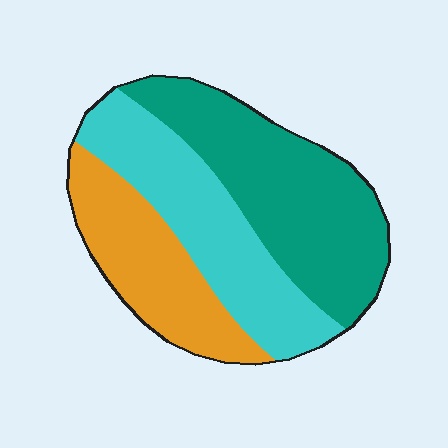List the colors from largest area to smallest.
From largest to smallest: teal, cyan, orange.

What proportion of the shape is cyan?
Cyan takes up about one third (1/3) of the shape.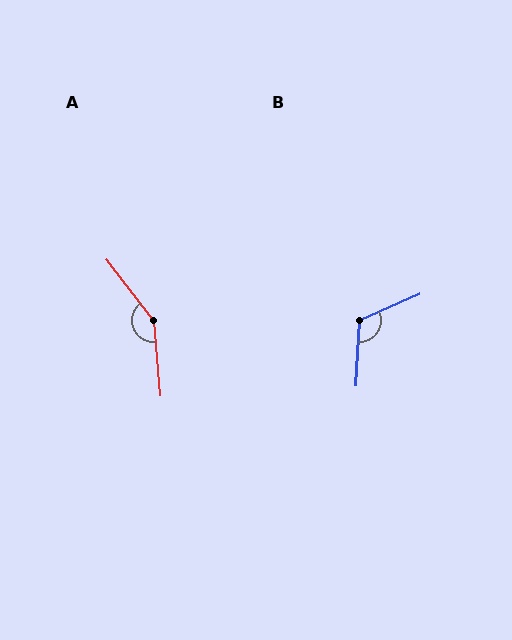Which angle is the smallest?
B, at approximately 117 degrees.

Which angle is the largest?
A, at approximately 147 degrees.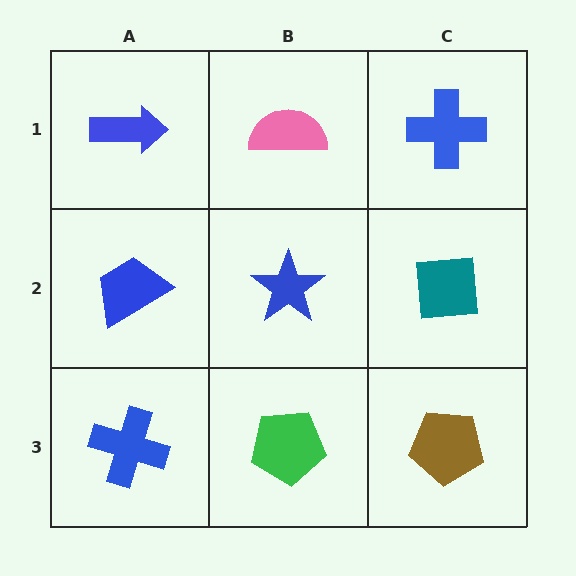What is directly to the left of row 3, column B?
A blue cross.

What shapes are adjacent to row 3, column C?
A teal square (row 2, column C), a green pentagon (row 3, column B).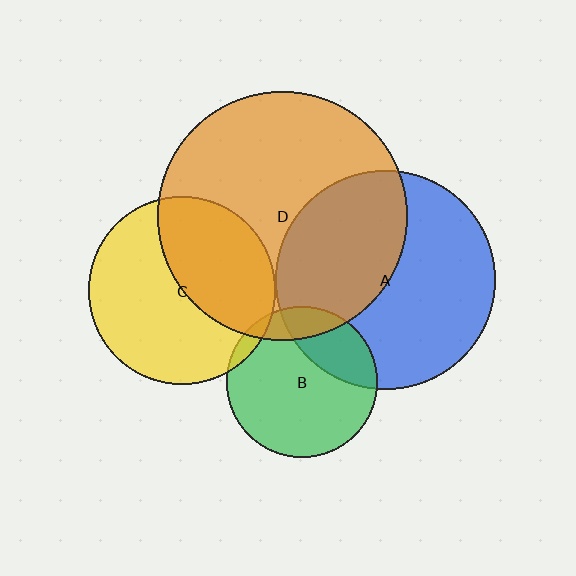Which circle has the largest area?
Circle D (orange).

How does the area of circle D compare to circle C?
Approximately 1.8 times.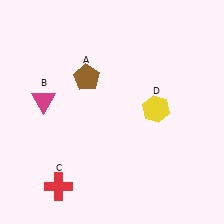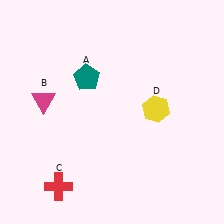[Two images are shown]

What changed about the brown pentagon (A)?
In Image 1, A is brown. In Image 2, it changed to teal.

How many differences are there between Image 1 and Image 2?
There is 1 difference between the two images.